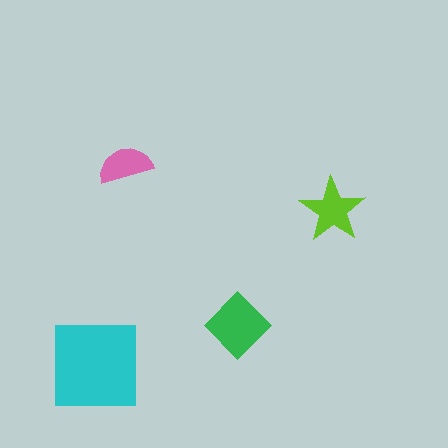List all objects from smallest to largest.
The pink semicircle, the lime star, the green diamond, the cyan square.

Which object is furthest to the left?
The cyan square is leftmost.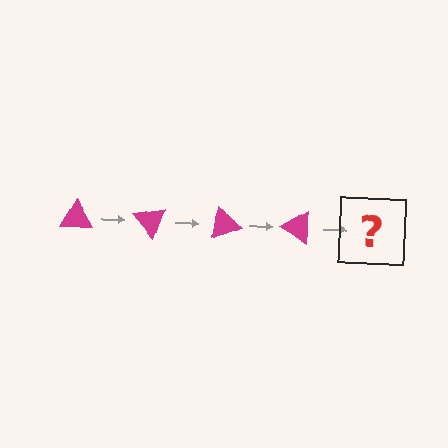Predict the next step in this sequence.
The next step is a magenta triangle rotated 200 degrees.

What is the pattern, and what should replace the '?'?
The pattern is that the triangle rotates 50 degrees each step. The '?' should be a magenta triangle rotated 200 degrees.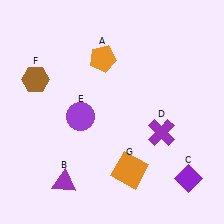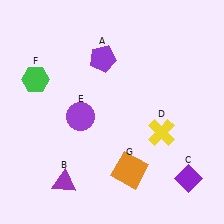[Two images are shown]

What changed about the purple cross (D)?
In Image 1, D is purple. In Image 2, it changed to yellow.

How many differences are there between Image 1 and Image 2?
There are 3 differences between the two images.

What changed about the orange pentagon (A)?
In Image 1, A is orange. In Image 2, it changed to purple.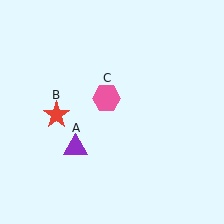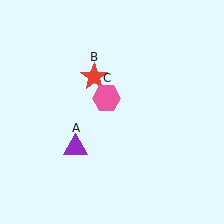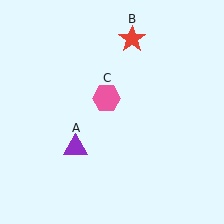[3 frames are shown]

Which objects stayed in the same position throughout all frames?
Purple triangle (object A) and pink hexagon (object C) remained stationary.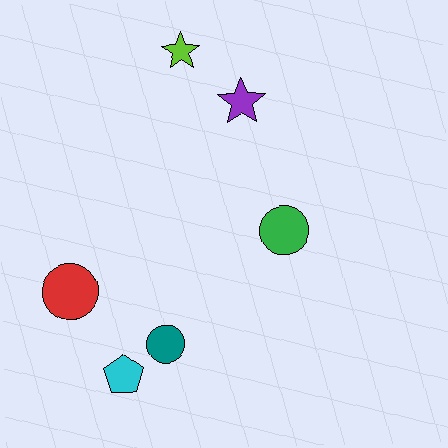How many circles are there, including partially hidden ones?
There are 3 circles.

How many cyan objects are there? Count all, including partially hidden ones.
There is 1 cyan object.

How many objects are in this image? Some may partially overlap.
There are 6 objects.